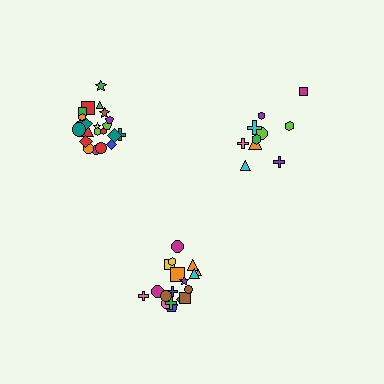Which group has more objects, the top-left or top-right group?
The top-left group.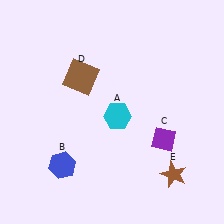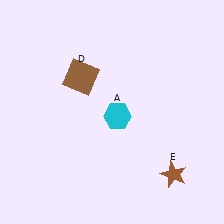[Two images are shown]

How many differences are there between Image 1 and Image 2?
There are 2 differences between the two images.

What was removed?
The purple diamond (C), the blue hexagon (B) were removed in Image 2.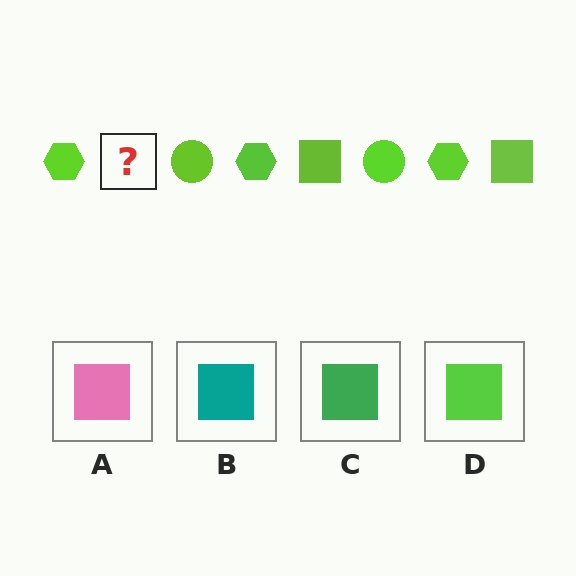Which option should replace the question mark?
Option D.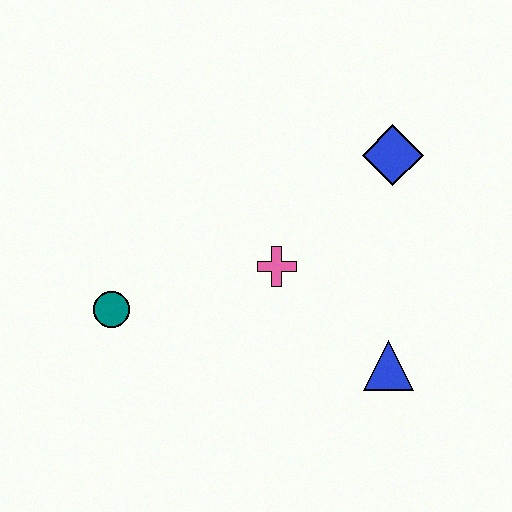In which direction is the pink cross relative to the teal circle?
The pink cross is to the right of the teal circle.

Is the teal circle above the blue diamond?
No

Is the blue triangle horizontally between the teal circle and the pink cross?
No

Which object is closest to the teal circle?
The pink cross is closest to the teal circle.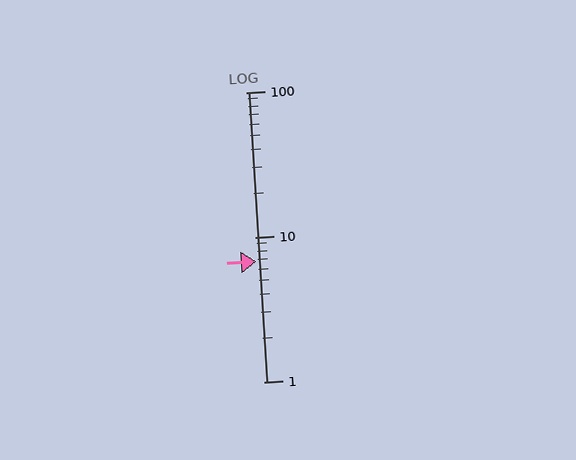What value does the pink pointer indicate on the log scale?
The pointer indicates approximately 6.8.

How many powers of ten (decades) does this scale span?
The scale spans 2 decades, from 1 to 100.